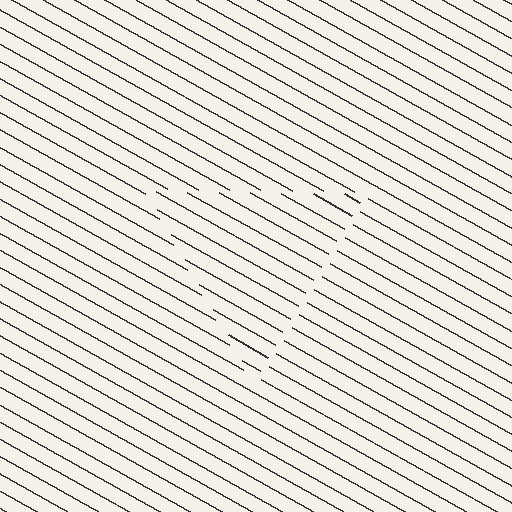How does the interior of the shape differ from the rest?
The interior of the shape contains the same grating, shifted by half a period — the contour is defined by the phase discontinuity where line-ends from the inner and outer gratings abut.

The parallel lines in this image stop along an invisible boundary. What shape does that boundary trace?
An illusory triangle. The interior of the shape contains the same grating, shifted by half a period — the contour is defined by the phase discontinuity where line-ends from the inner and outer gratings abut.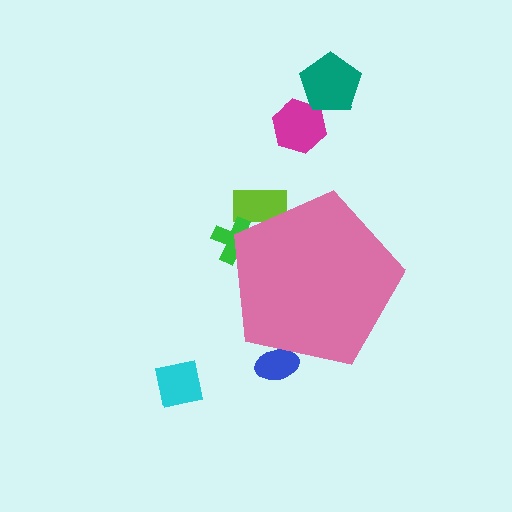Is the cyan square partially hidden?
No, the cyan square is fully visible.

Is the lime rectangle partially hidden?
Yes, the lime rectangle is partially hidden behind the pink pentagon.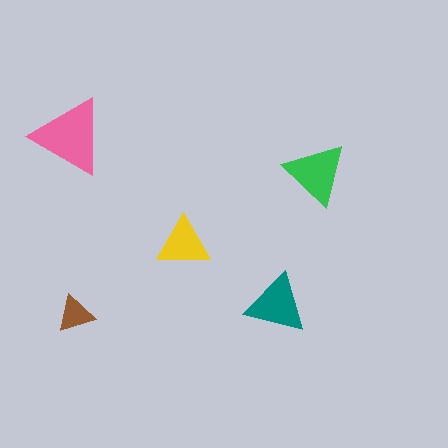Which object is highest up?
The pink triangle is topmost.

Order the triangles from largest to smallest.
the pink one, the green one, the teal one, the yellow one, the brown one.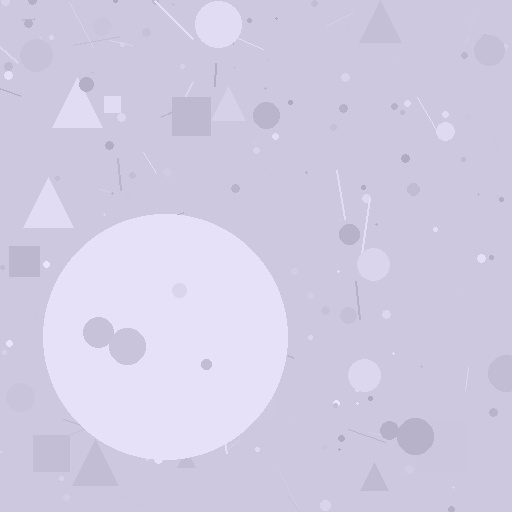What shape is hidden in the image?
A circle is hidden in the image.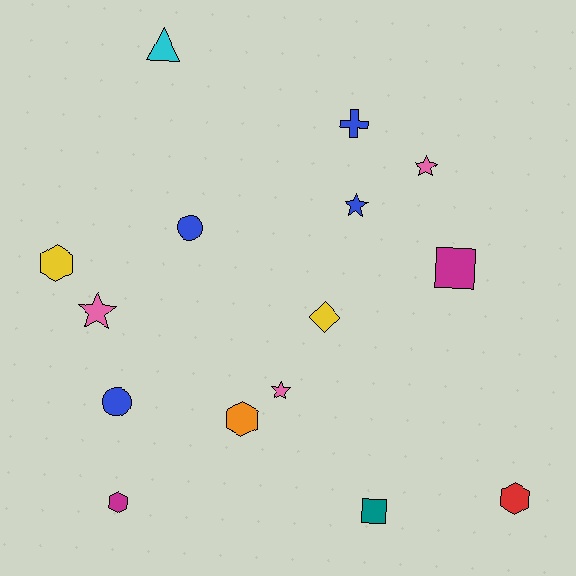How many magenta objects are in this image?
There are 2 magenta objects.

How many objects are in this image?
There are 15 objects.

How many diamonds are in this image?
There is 1 diamond.